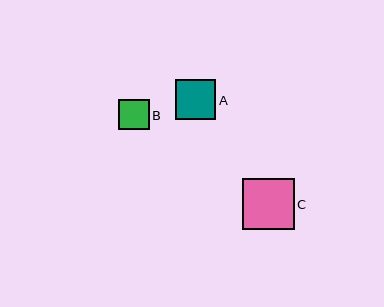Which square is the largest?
Square C is the largest with a size of approximately 52 pixels.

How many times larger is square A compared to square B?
Square A is approximately 1.3 times the size of square B.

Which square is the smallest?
Square B is the smallest with a size of approximately 31 pixels.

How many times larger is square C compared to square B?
Square C is approximately 1.7 times the size of square B.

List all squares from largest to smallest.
From largest to smallest: C, A, B.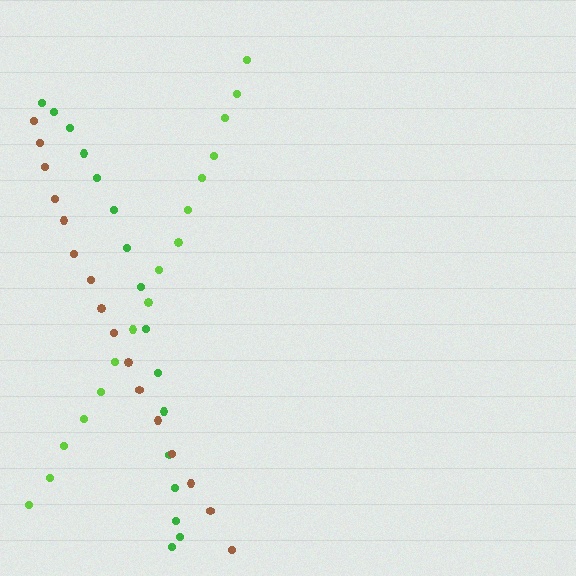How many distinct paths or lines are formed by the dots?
There are 3 distinct paths.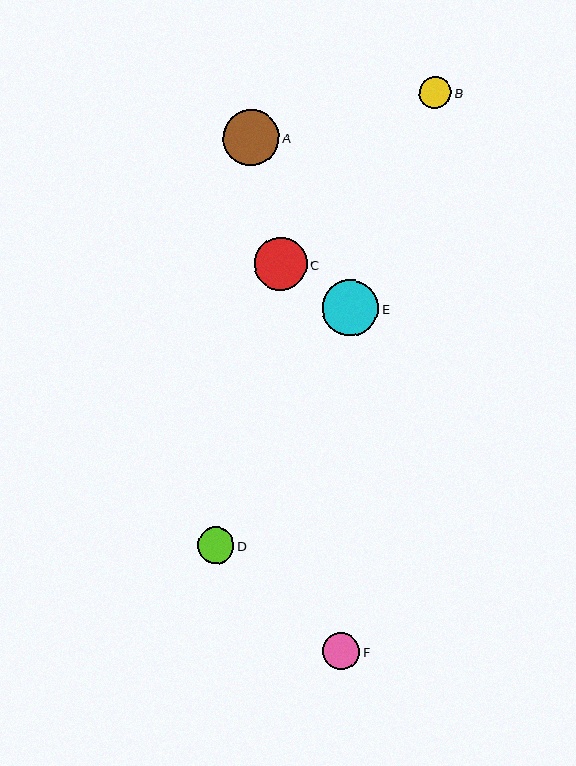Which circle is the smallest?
Circle B is the smallest with a size of approximately 32 pixels.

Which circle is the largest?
Circle A is the largest with a size of approximately 56 pixels.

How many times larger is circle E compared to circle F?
Circle E is approximately 1.5 times the size of circle F.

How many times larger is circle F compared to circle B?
Circle F is approximately 1.1 times the size of circle B.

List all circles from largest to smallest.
From largest to smallest: A, E, C, F, D, B.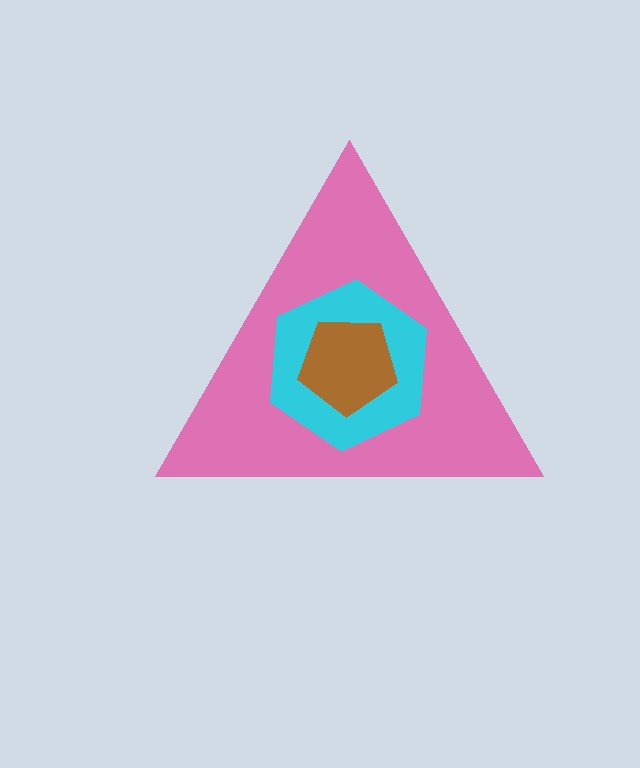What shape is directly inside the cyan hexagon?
The brown pentagon.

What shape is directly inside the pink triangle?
The cyan hexagon.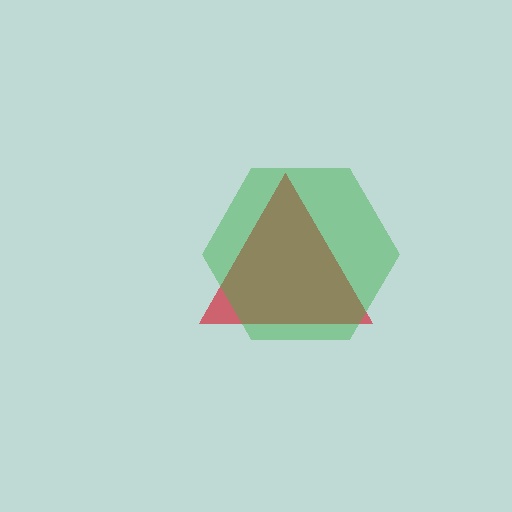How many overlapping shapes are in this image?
There are 2 overlapping shapes in the image.